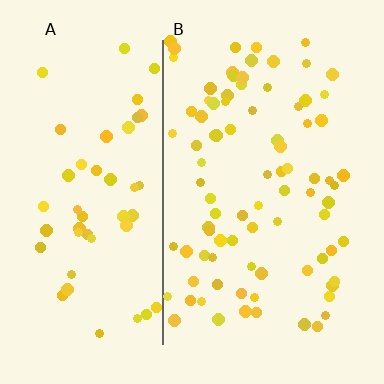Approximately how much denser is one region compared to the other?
Approximately 1.7× — region B over region A.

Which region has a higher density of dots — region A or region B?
B (the right).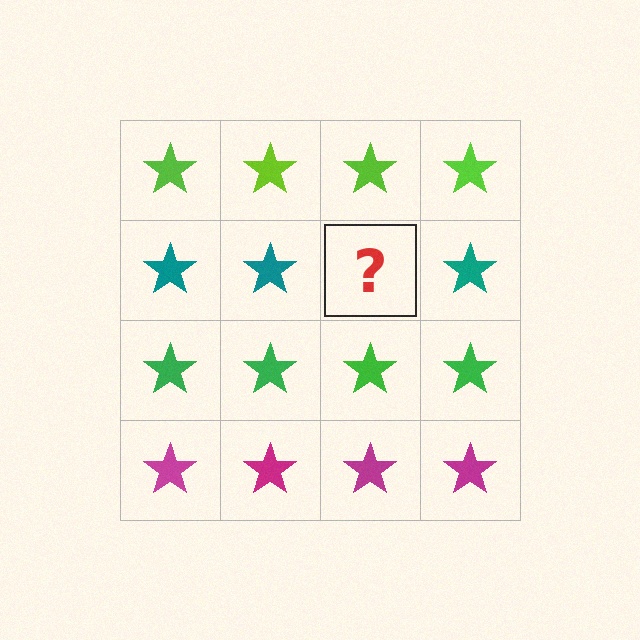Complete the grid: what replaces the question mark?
The question mark should be replaced with a teal star.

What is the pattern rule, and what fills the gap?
The rule is that each row has a consistent color. The gap should be filled with a teal star.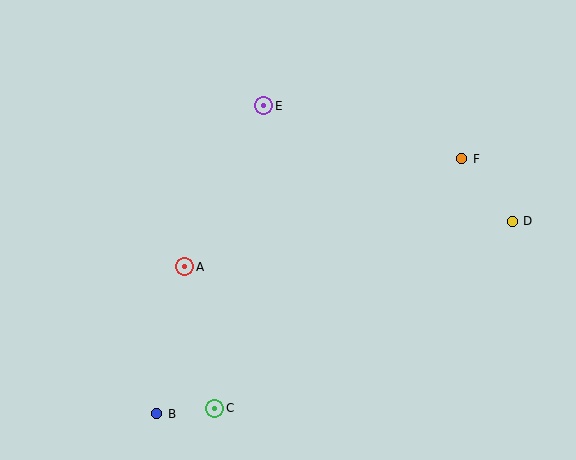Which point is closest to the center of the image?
Point A at (185, 267) is closest to the center.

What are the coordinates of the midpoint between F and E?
The midpoint between F and E is at (363, 132).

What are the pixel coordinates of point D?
Point D is at (512, 221).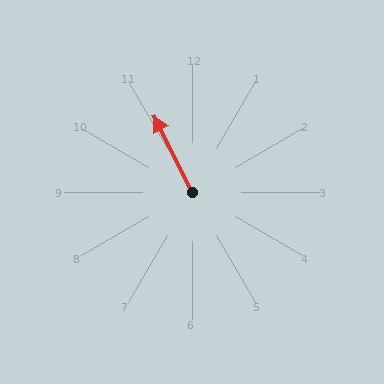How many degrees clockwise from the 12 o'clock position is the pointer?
Approximately 334 degrees.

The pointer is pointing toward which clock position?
Roughly 11 o'clock.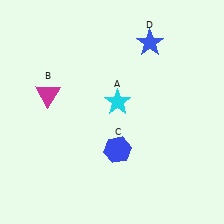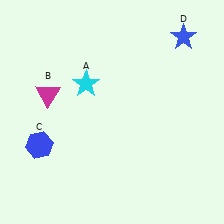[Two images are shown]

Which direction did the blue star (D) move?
The blue star (D) moved right.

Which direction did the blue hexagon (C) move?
The blue hexagon (C) moved left.